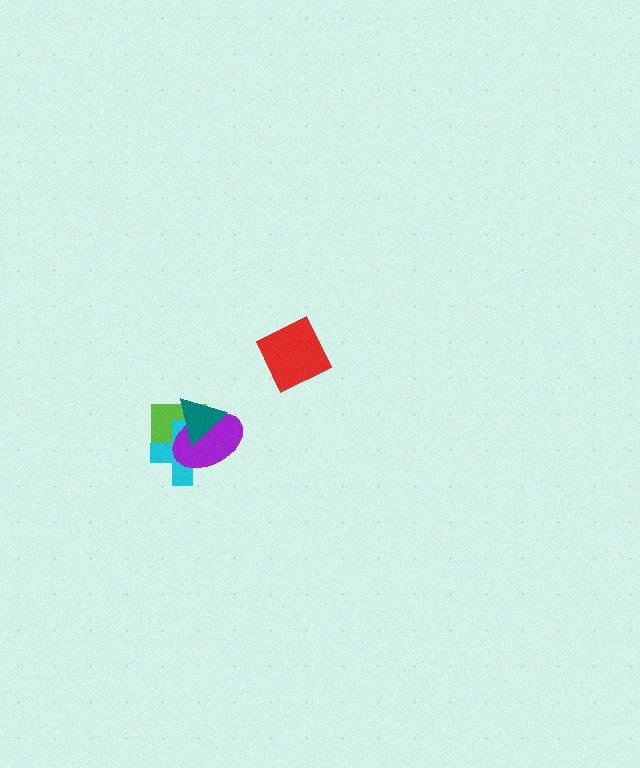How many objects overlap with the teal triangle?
3 objects overlap with the teal triangle.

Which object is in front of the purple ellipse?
The teal triangle is in front of the purple ellipse.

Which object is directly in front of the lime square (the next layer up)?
The cyan cross is directly in front of the lime square.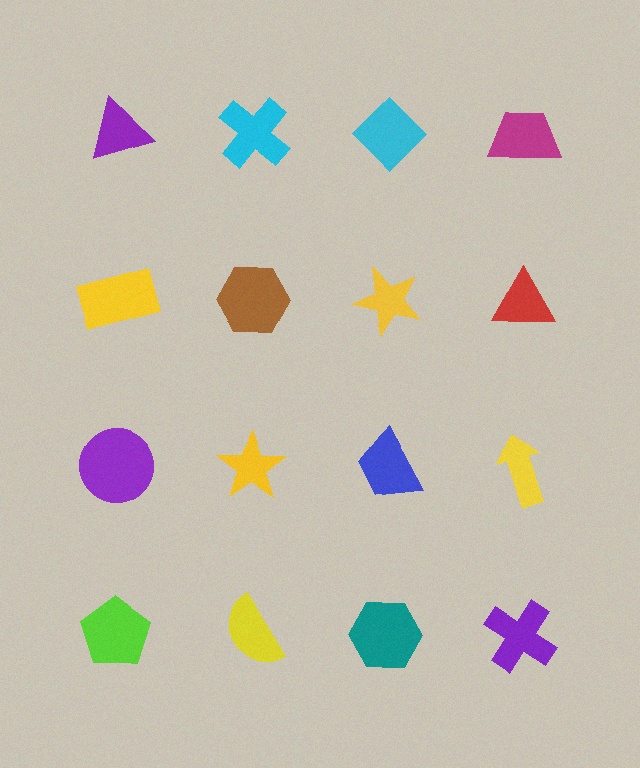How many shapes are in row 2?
4 shapes.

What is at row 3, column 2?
A yellow star.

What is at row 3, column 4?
A yellow arrow.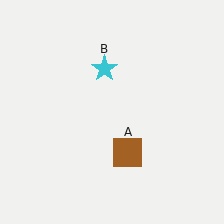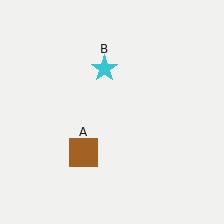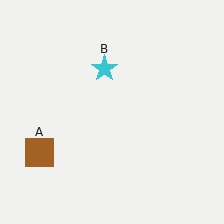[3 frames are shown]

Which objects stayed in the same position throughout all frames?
Cyan star (object B) remained stationary.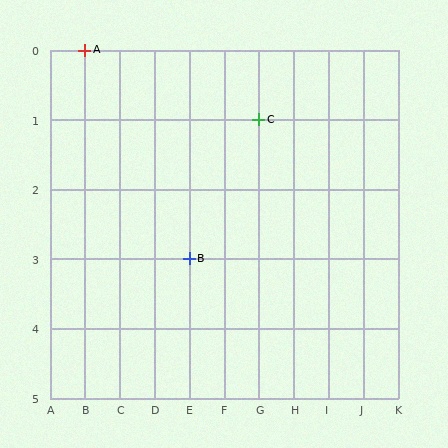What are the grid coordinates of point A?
Point A is at grid coordinates (B, 0).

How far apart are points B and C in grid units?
Points B and C are 2 columns and 2 rows apart (about 2.8 grid units diagonally).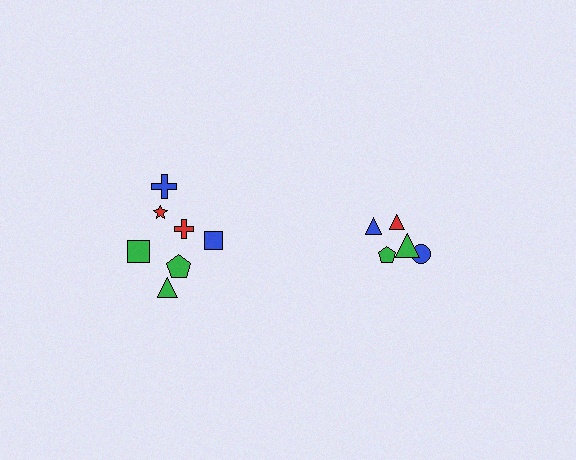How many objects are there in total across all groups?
There are 12 objects.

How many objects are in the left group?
There are 7 objects.